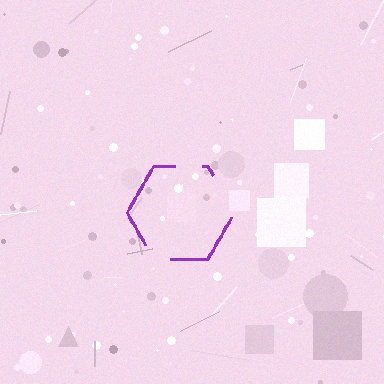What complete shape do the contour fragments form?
The contour fragments form a hexagon.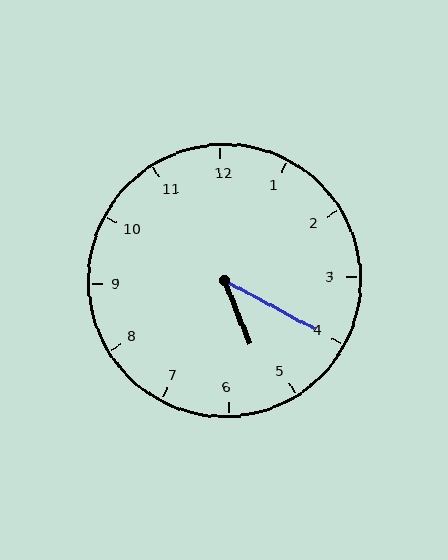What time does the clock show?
5:20.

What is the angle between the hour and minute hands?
Approximately 40 degrees.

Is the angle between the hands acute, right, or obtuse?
It is acute.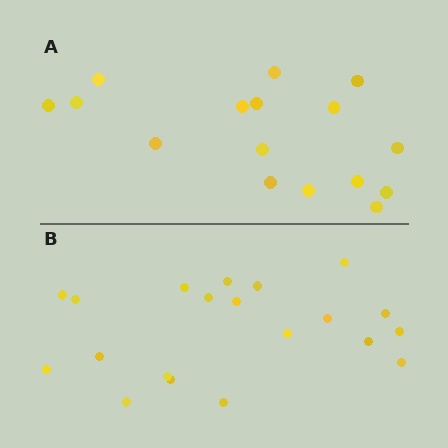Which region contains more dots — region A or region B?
Region B (the bottom region) has more dots.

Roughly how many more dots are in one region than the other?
Region B has about 4 more dots than region A.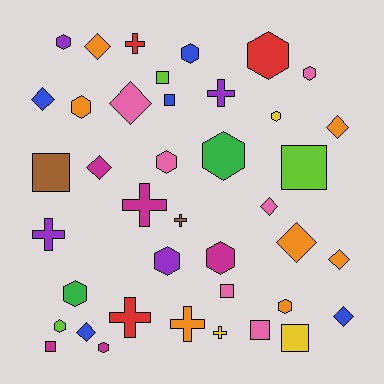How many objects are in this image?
There are 40 objects.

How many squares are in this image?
There are 8 squares.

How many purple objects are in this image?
There are 4 purple objects.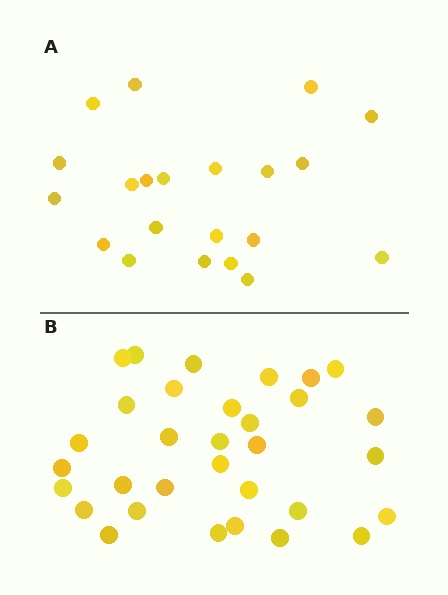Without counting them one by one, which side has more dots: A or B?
Region B (the bottom region) has more dots.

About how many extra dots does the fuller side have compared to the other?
Region B has roughly 12 or so more dots than region A.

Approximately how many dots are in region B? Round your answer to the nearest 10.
About 30 dots. (The exact count is 32, which rounds to 30.)